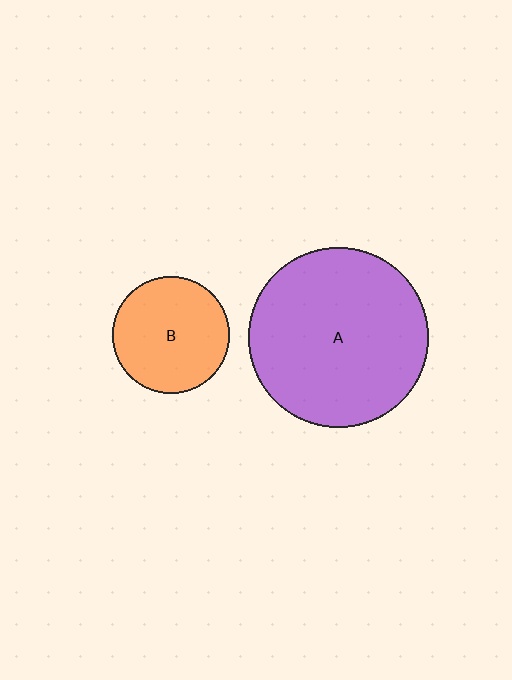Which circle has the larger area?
Circle A (purple).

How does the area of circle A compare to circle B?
Approximately 2.4 times.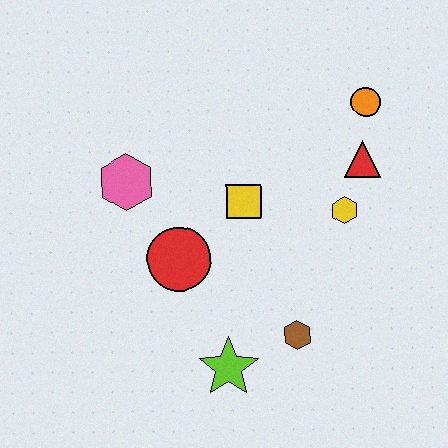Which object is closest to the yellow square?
The red circle is closest to the yellow square.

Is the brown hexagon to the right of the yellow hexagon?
No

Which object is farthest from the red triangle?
The lime star is farthest from the red triangle.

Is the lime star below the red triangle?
Yes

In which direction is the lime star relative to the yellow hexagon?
The lime star is below the yellow hexagon.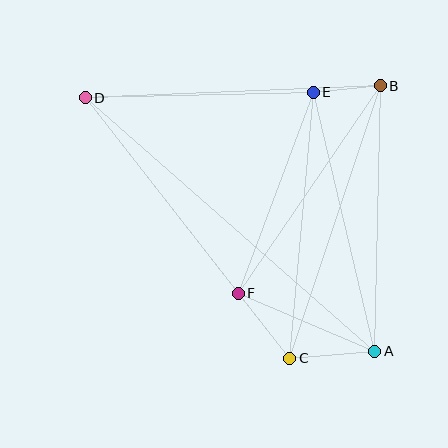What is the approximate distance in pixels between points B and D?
The distance between B and D is approximately 295 pixels.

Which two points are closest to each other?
Points B and E are closest to each other.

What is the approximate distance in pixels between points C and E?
The distance between C and E is approximately 267 pixels.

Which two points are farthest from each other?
Points A and D are farthest from each other.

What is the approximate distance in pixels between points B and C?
The distance between B and C is approximately 287 pixels.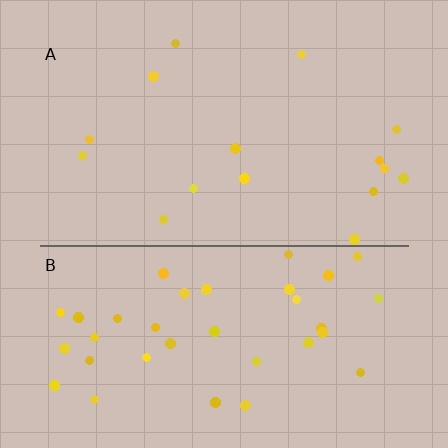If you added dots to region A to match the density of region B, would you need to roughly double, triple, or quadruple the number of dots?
Approximately double.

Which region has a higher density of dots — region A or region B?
B (the bottom).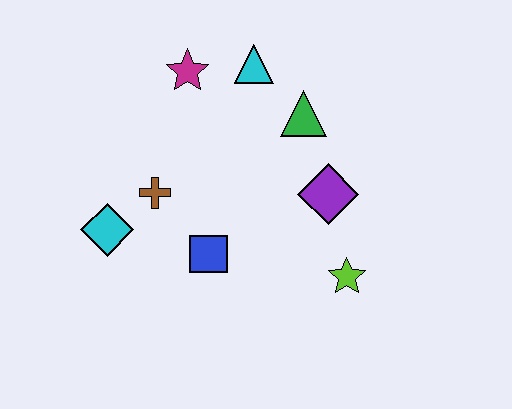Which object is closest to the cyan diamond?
The brown cross is closest to the cyan diamond.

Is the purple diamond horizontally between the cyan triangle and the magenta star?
No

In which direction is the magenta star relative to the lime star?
The magenta star is above the lime star.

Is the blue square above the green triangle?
No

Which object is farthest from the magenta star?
The lime star is farthest from the magenta star.